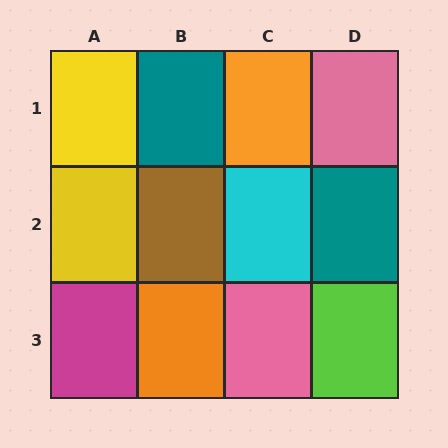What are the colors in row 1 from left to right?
Yellow, teal, orange, pink.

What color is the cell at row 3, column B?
Orange.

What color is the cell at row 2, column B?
Brown.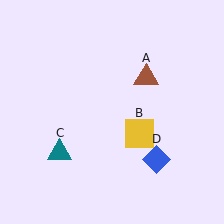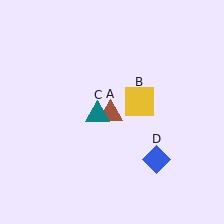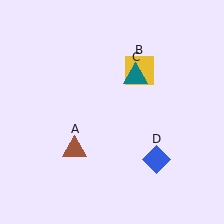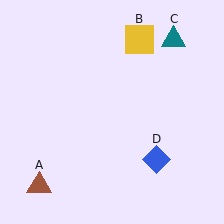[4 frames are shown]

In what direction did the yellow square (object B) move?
The yellow square (object B) moved up.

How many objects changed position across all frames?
3 objects changed position: brown triangle (object A), yellow square (object B), teal triangle (object C).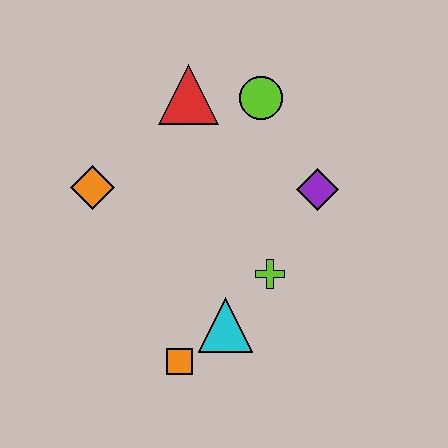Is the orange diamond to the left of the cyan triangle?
Yes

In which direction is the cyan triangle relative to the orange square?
The cyan triangle is to the right of the orange square.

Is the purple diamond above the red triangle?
No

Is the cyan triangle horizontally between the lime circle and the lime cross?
No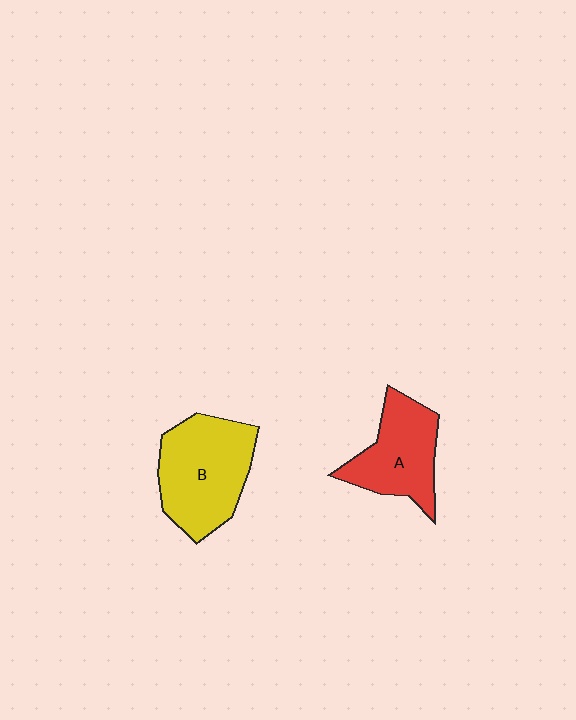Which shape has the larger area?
Shape B (yellow).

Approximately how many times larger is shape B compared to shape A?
Approximately 1.3 times.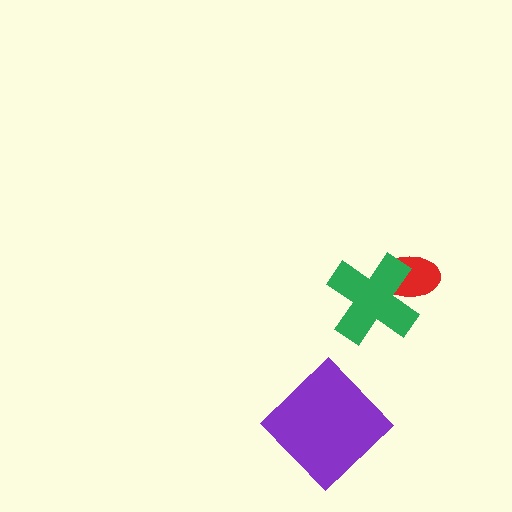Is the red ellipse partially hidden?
Yes, it is partially covered by another shape.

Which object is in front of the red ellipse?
The green cross is in front of the red ellipse.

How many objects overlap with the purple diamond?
0 objects overlap with the purple diamond.